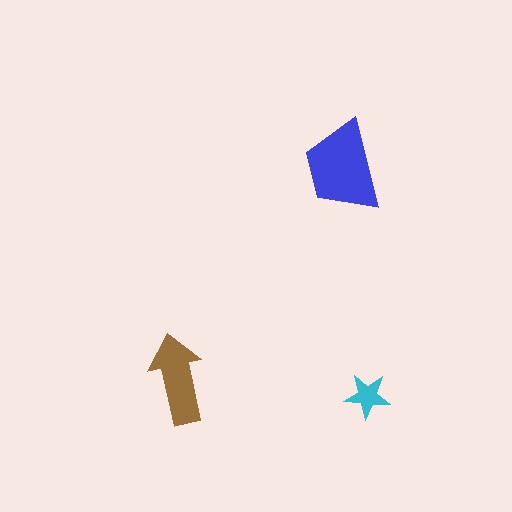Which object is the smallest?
The cyan star.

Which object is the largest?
The blue trapezoid.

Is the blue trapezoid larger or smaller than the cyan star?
Larger.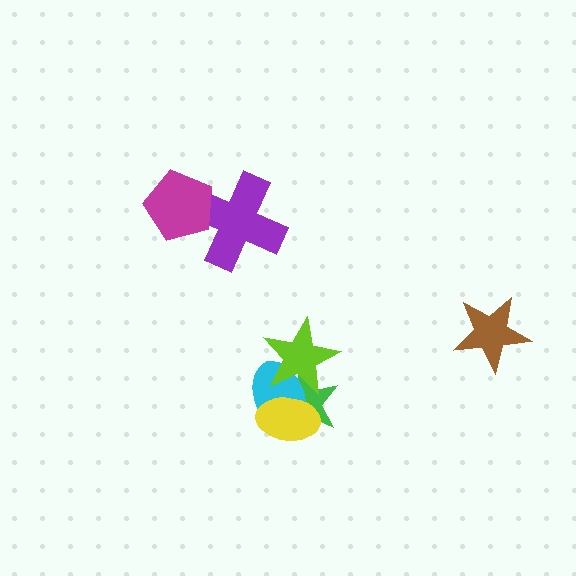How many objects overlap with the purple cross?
1 object overlaps with the purple cross.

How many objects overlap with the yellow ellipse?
3 objects overlap with the yellow ellipse.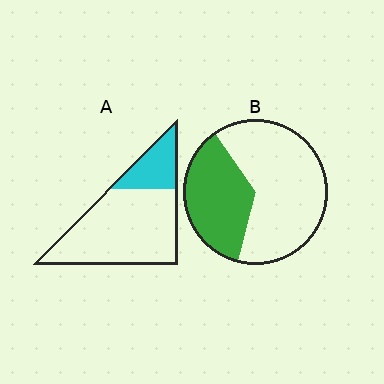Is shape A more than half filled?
No.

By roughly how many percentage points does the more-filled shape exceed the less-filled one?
By roughly 15 percentage points (B over A).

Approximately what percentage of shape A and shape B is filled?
A is approximately 25% and B is approximately 35%.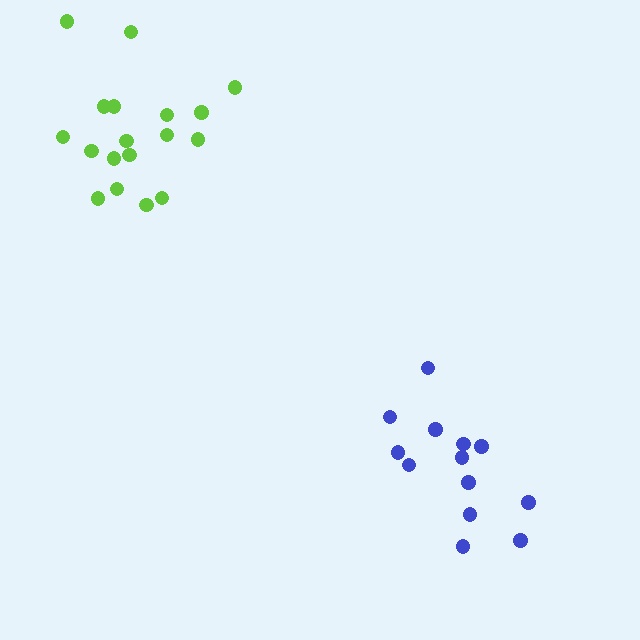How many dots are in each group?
Group 1: 13 dots, Group 2: 18 dots (31 total).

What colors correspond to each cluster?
The clusters are colored: blue, lime.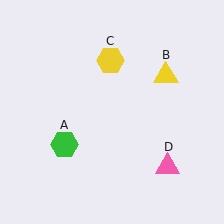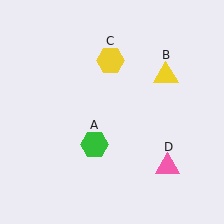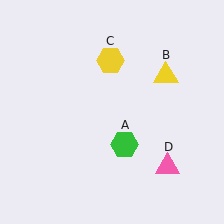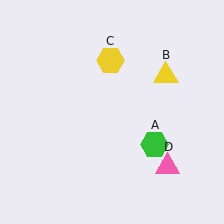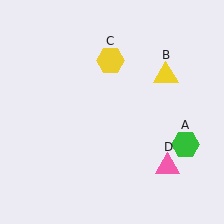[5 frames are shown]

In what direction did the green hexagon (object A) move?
The green hexagon (object A) moved right.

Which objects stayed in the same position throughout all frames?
Yellow triangle (object B) and yellow hexagon (object C) and pink triangle (object D) remained stationary.